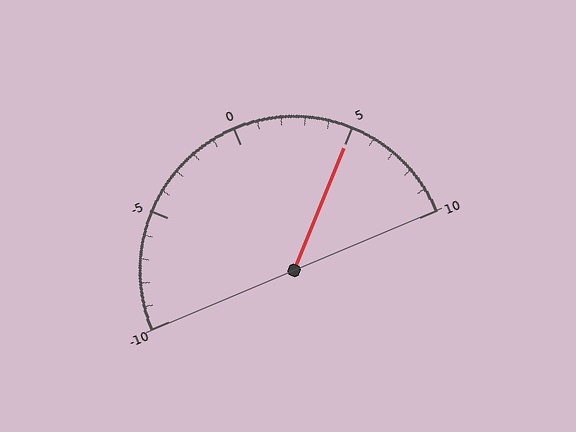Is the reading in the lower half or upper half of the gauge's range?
The reading is in the upper half of the range (-10 to 10).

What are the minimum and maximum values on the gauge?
The gauge ranges from -10 to 10.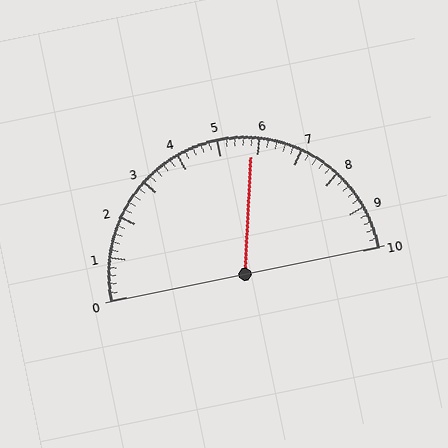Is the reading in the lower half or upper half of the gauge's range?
The reading is in the upper half of the range (0 to 10).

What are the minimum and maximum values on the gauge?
The gauge ranges from 0 to 10.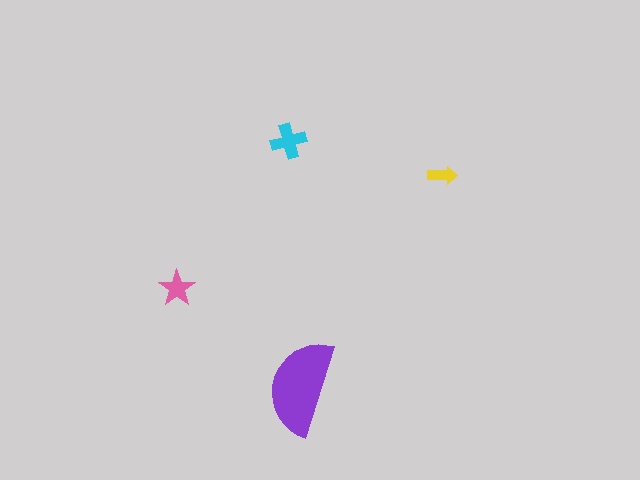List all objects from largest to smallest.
The purple semicircle, the cyan cross, the pink star, the yellow arrow.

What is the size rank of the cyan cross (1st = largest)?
2nd.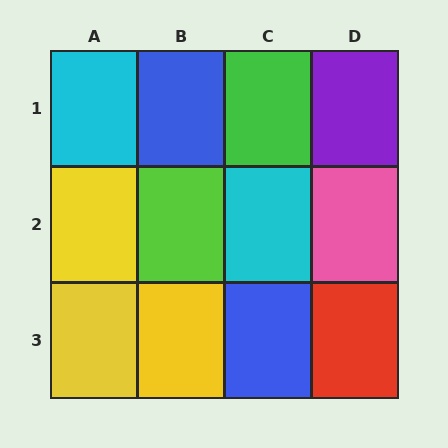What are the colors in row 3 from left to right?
Yellow, yellow, blue, red.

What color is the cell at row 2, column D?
Pink.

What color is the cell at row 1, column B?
Blue.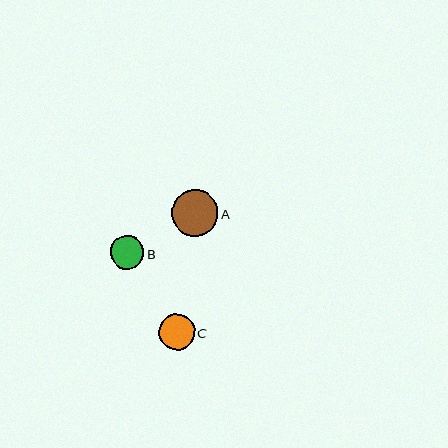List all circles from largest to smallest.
From largest to smallest: A, C, B.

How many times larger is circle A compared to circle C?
Circle A is approximately 1.3 times the size of circle C.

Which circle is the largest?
Circle A is the largest with a size of approximately 46 pixels.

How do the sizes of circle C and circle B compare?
Circle C and circle B are approximately the same size.